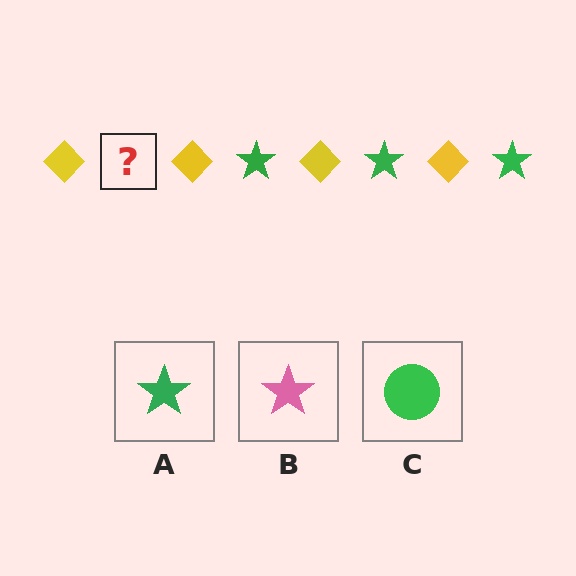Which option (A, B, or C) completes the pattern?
A.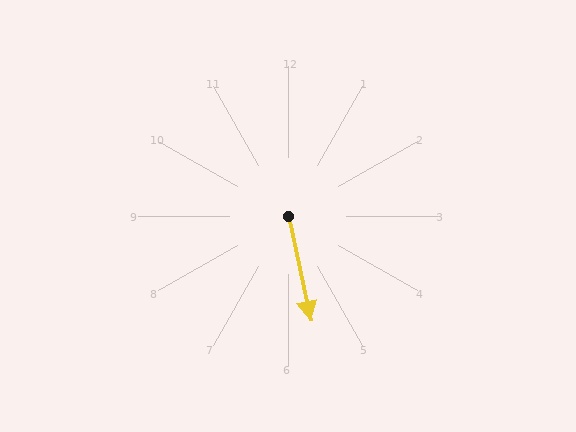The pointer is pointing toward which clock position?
Roughly 6 o'clock.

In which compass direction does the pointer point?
South.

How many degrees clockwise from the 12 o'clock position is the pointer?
Approximately 168 degrees.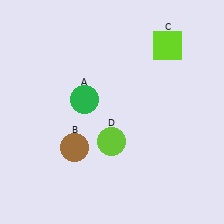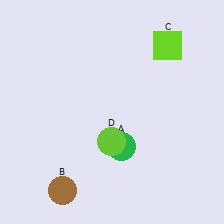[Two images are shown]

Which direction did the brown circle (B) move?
The brown circle (B) moved down.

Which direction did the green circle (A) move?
The green circle (A) moved down.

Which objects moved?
The objects that moved are: the green circle (A), the brown circle (B).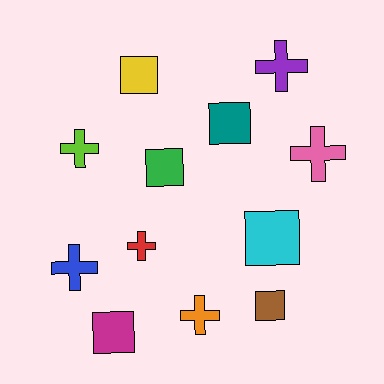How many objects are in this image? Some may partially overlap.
There are 12 objects.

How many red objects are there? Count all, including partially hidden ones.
There is 1 red object.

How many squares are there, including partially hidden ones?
There are 6 squares.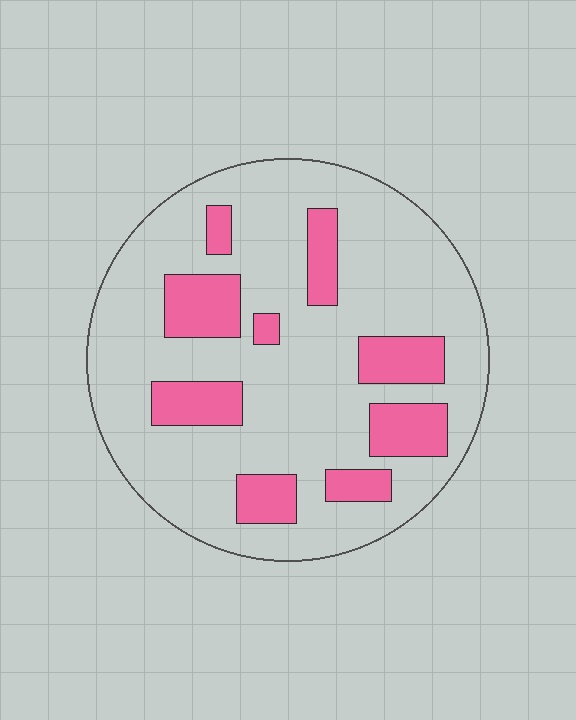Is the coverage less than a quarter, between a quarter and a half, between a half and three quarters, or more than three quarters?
Less than a quarter.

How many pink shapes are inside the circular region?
9.